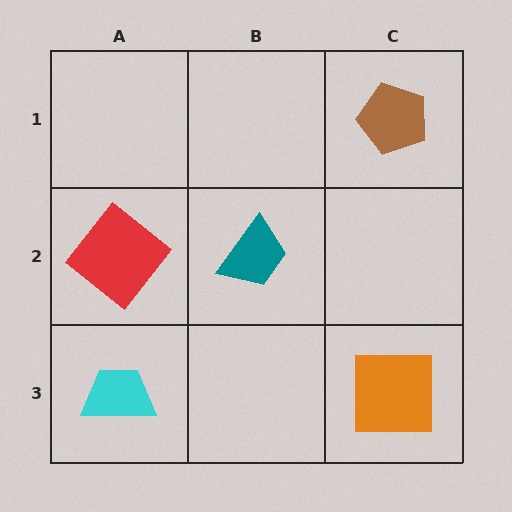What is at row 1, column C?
A brown pentagon.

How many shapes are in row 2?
2 shapes.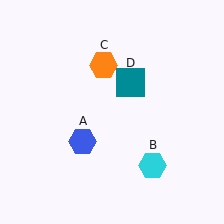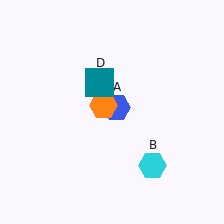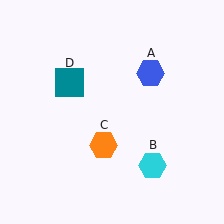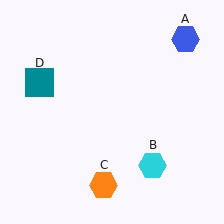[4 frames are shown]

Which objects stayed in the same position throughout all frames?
Cyan hexagon (object B) remained stationary.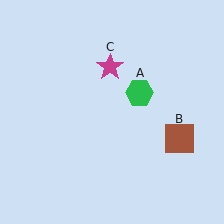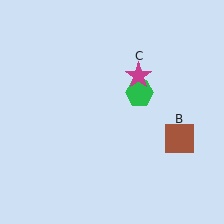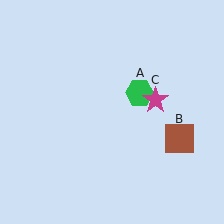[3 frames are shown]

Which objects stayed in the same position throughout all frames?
Green hexagon (object A) and brown square (object B) remained stationary.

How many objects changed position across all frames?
1 object changed position: magenta star (object C).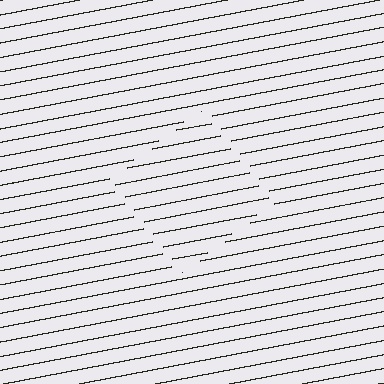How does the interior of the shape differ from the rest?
The interior of the shape contains the same grating, shifted by half a period — the contour is defined by the phase discontinuity where line-ends from the inner and outer gratings abut.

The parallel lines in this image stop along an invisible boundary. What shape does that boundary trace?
An illusory square. The interior of the shape contains the same grating, shifted by half a period — the contour is defined by the phase discontinuity where line-ends from the inner and outer gratings abut.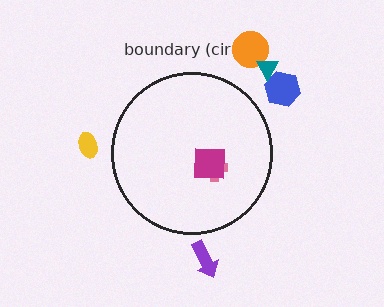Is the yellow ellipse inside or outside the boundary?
Outside.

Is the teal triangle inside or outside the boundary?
Outside.